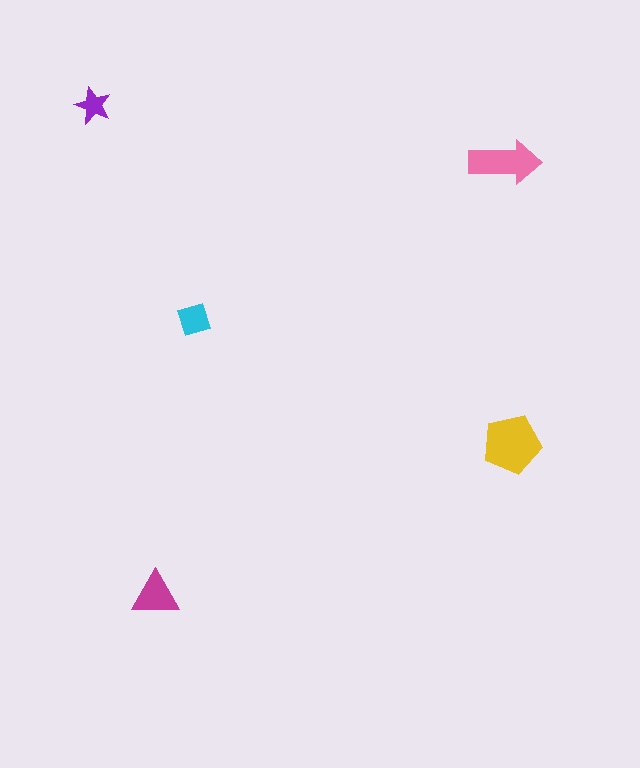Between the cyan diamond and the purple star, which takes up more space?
The cyan diamond.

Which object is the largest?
The yellow pentagon.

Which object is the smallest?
The purple star.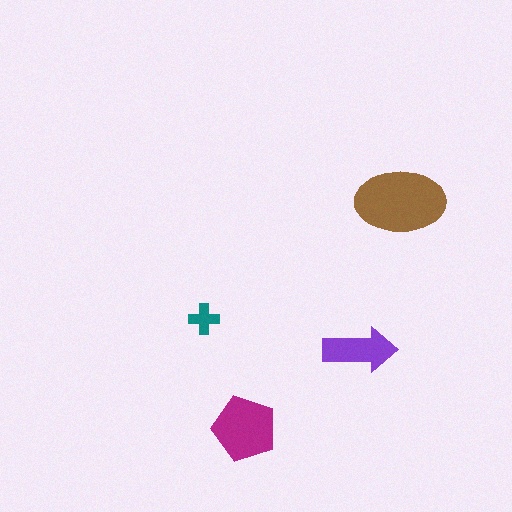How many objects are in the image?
There are 4 objects in the image.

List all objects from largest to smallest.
The brown ellipse, the magenta pentagon, the purple arrow, the teal cross.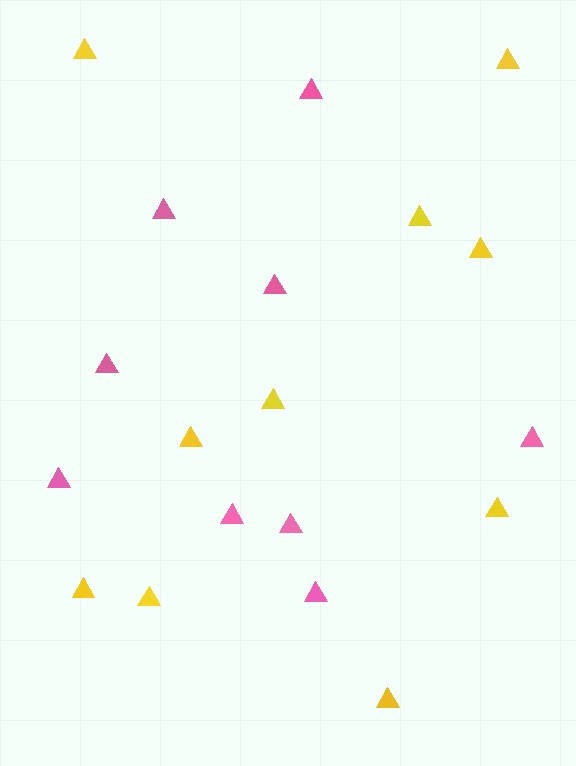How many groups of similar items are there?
There are 2 groups: one group of pink triangles (9) and one group of yellow triangles (10).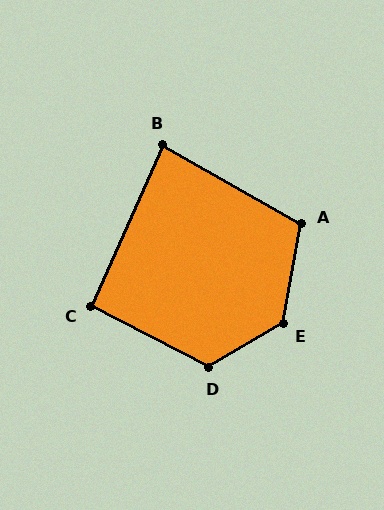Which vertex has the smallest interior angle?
B, at approximately 84 degrees.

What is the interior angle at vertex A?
Approximately 109 degrees (obtuse).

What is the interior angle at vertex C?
Approximately 93 degrees (approximately right).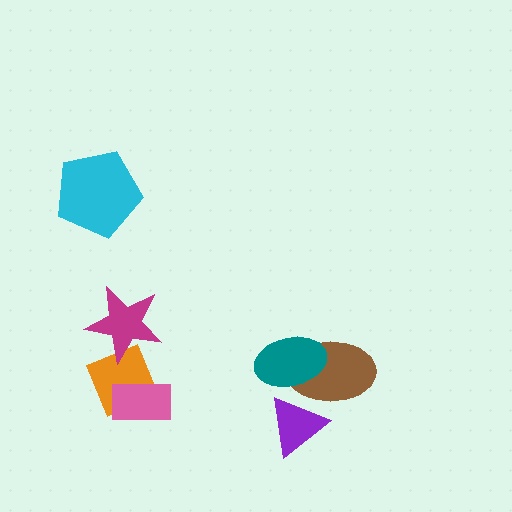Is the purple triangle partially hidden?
Yes, it is partially covered by another shape.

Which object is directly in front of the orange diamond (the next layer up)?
The magenta star is directly in front of the orange diamond.